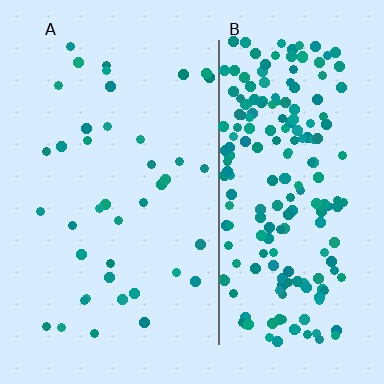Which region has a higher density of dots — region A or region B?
B (the right).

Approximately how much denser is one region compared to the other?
Approximately 5.5× — region B over region A.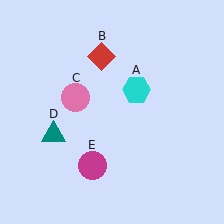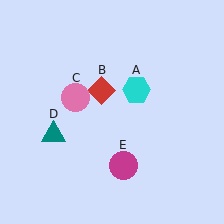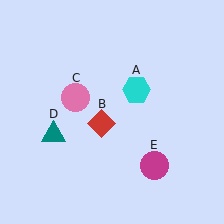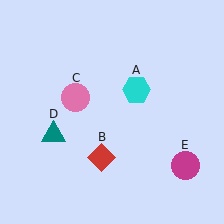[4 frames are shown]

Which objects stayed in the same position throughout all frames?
Cyan hexagon (object A) and pink circle (object C) and teal triangle (object D) remained stationary.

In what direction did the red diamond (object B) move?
The red diamond (object B) moved down.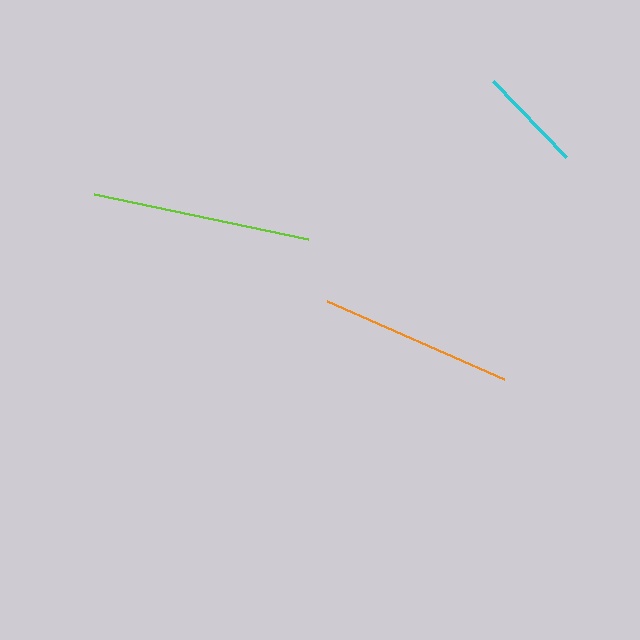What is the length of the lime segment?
The lime segment is approximately 219 pixels long.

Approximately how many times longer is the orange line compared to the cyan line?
The orange line is approximately 1.8 times the length of the cyan line.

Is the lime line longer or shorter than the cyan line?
The lime line is longer than the cyan line.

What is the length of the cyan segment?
The cyan segment is approximately 106 pixels long.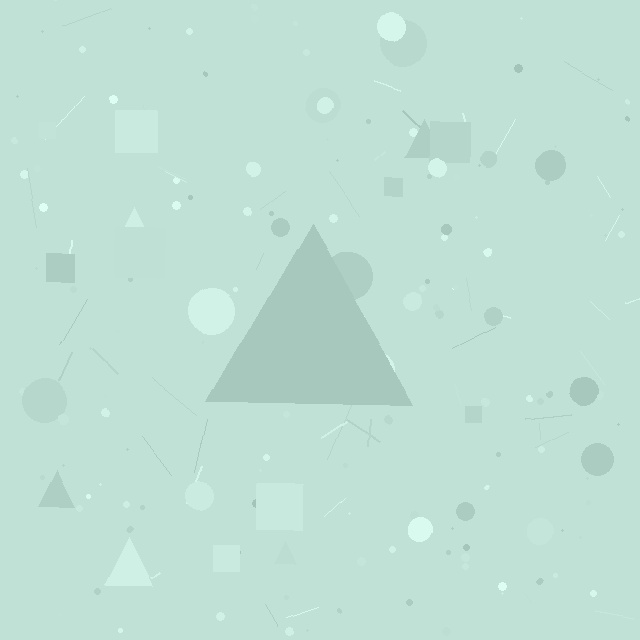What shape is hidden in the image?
A triangle is hidden in the image.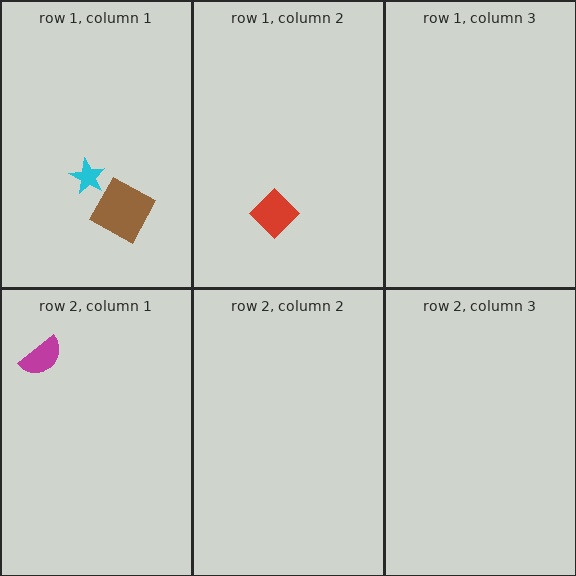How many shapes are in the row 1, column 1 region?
2.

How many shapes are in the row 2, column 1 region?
1.